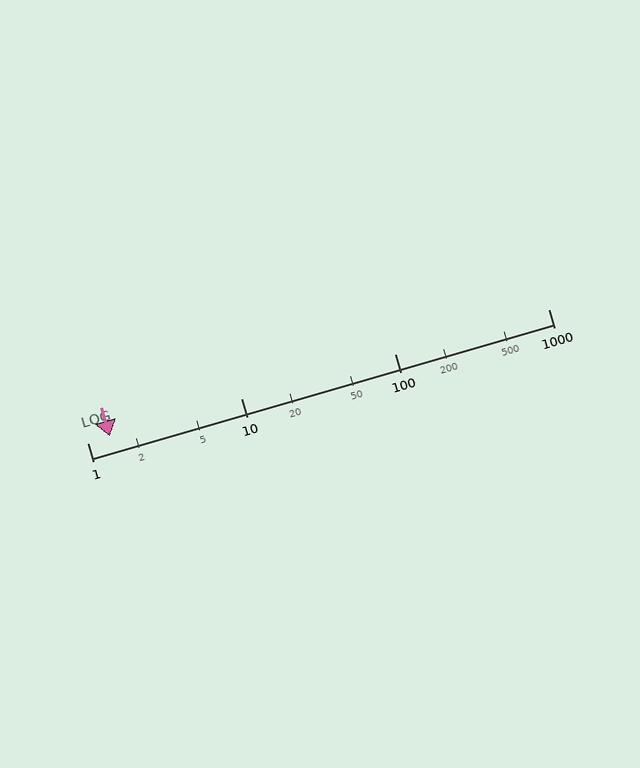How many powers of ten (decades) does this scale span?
The scale spans 3 decades, from 1 to 1000.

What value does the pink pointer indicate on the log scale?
The pointer indicates approximately 1.4.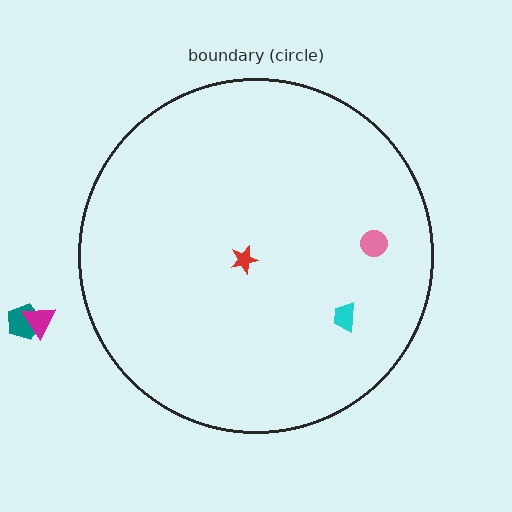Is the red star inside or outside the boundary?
Inside.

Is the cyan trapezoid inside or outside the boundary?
Inside.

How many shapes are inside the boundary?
3 inside, 2 outside.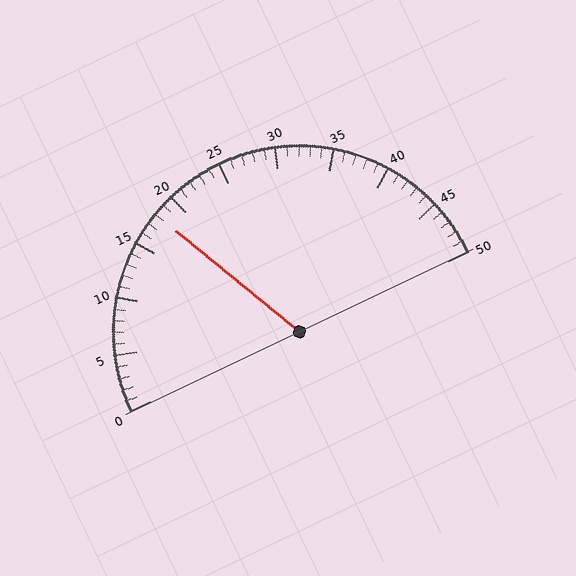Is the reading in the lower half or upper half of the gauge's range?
The reading is in the lower half of the range (0 to 50).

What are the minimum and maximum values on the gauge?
The gauge ranges from 0 to 50.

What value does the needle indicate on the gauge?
The needle indicates approximately 18.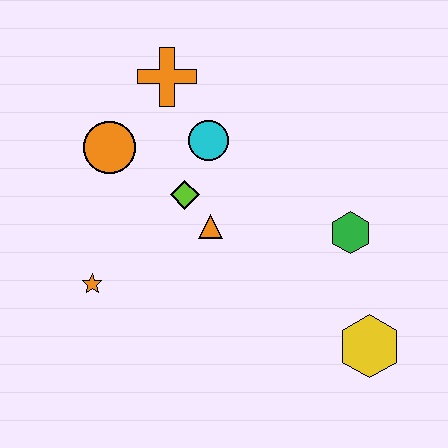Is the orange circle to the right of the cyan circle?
No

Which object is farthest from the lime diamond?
The yellow hexagon is farthest from the lime diamond.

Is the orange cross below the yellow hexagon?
No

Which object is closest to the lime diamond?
The orange triangle is closest to the lime diamond.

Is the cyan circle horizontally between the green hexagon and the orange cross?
Yes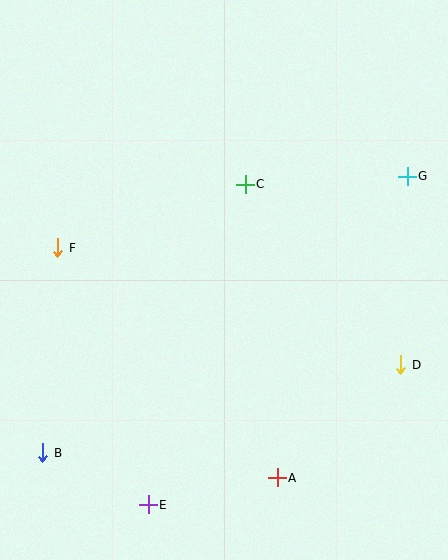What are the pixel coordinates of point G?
Point G is at (407, 176).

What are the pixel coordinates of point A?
Point A is at (277, 478).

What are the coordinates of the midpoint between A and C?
The midpoint between A and C is at (261, 331).